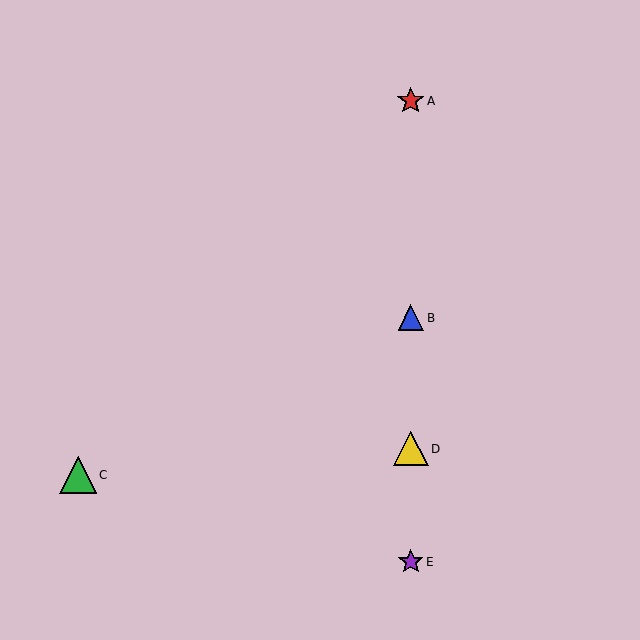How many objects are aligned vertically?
4 objects (A, B, D, E) are aligned vertically.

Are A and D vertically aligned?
Yes, both are at x≈411.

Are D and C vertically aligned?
No, D is at x≈411 and C is at x≈78.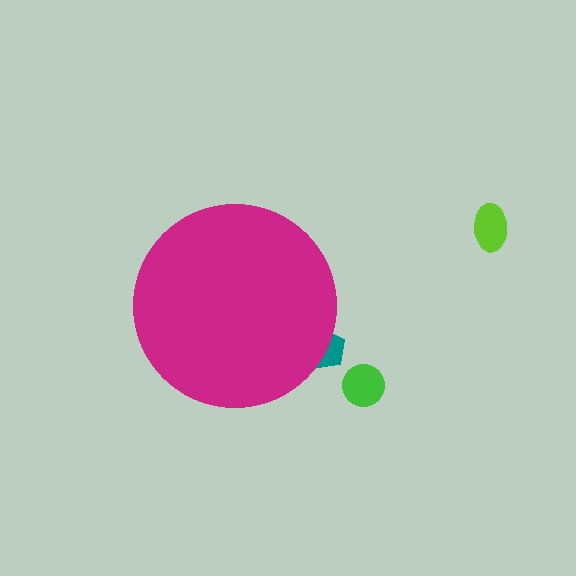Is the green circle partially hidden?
No, the green circle is fully visible.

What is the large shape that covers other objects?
A magenta circle.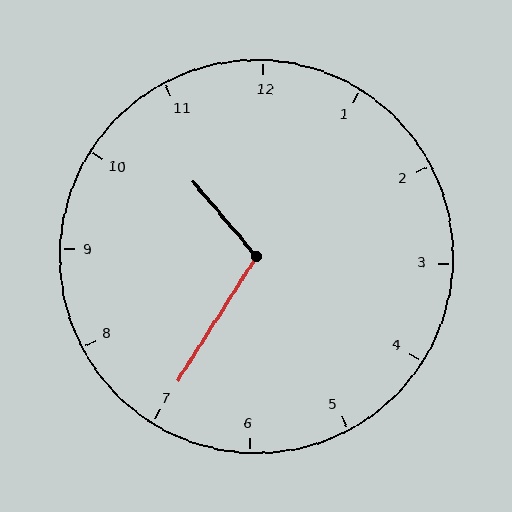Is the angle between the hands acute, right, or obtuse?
It is obtuse.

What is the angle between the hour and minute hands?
Approximately 108 degrees.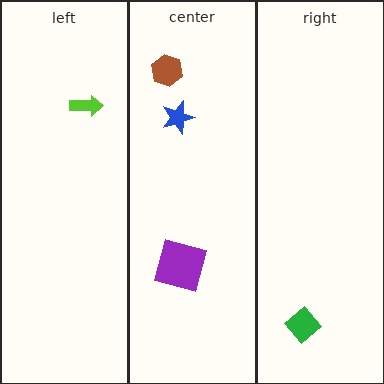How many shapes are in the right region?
1.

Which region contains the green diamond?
The right region.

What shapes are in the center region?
The blue star, the brown hexagon, the purple square.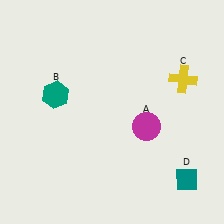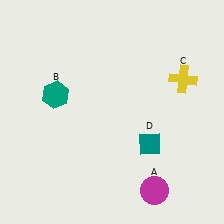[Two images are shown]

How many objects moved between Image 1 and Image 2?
2 objects moved between the two images.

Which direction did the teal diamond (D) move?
The teal diamond (D) moved left.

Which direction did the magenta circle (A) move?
The magenta circle (A) moved down.